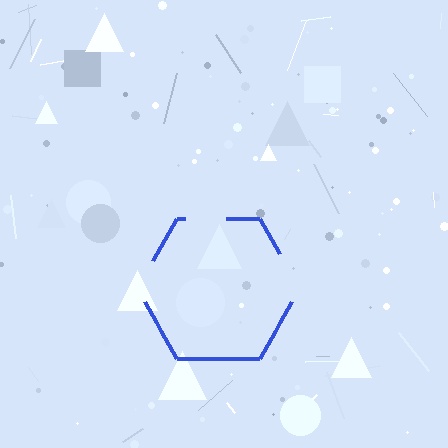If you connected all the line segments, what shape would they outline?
They would outline a hexagon.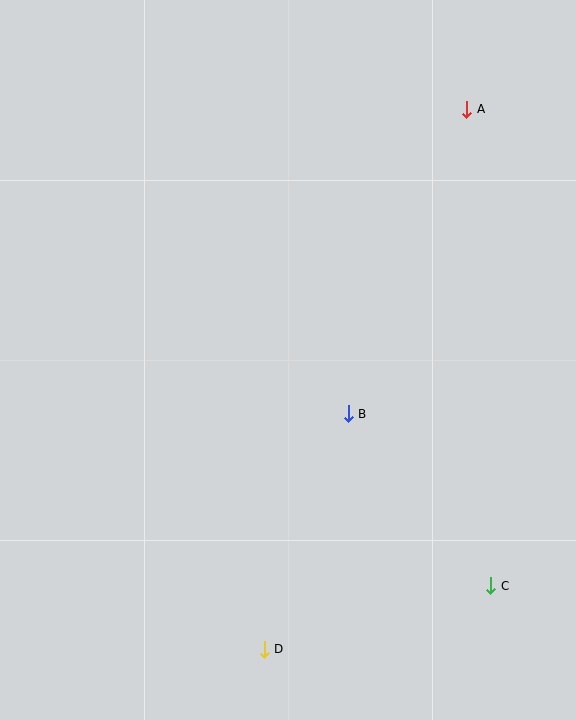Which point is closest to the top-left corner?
Point A is closest to the top-left corner.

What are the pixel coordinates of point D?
Point D is at (264, 649).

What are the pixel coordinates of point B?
Point B is at (348, 414).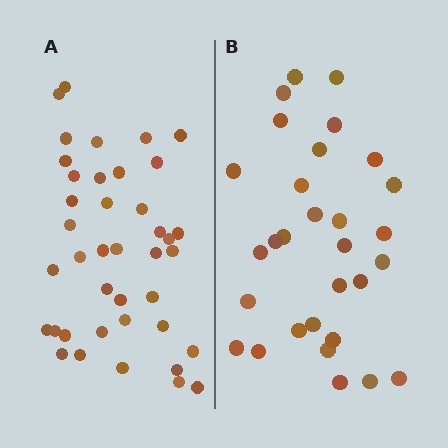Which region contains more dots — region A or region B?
Region A (the left region) has more dots.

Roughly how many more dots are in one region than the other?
Region A has roughly 10 or so more dots than region B.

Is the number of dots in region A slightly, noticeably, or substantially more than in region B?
Region A has noticeably more, but not dramatically so. The ratio is roughly 1.3 to 1.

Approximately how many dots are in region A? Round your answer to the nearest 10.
About 40 dots.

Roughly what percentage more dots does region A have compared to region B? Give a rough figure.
About 35% more.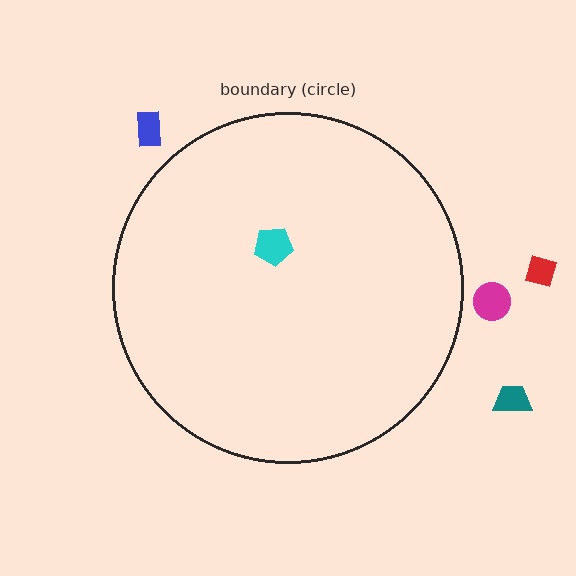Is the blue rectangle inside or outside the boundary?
Outside.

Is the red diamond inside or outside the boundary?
Outside.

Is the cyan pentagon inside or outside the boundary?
Inside.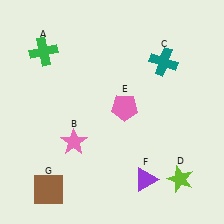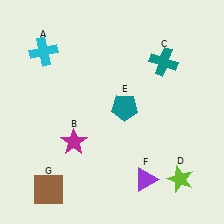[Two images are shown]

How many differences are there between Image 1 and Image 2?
There are 3 differences between the two images.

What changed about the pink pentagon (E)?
In Image 1, E is pink. In Image 2, it changed to teal.